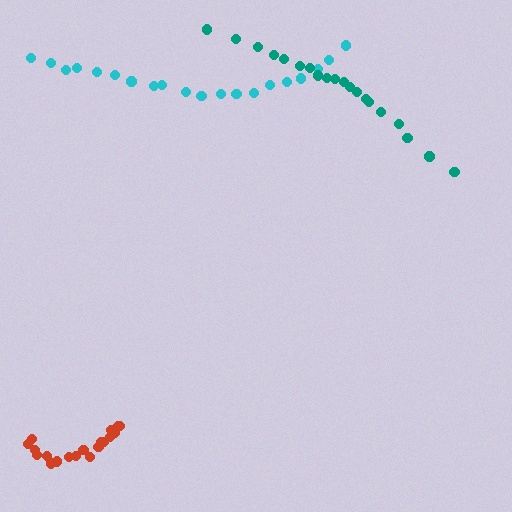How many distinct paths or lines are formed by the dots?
There are 3 distinct paths.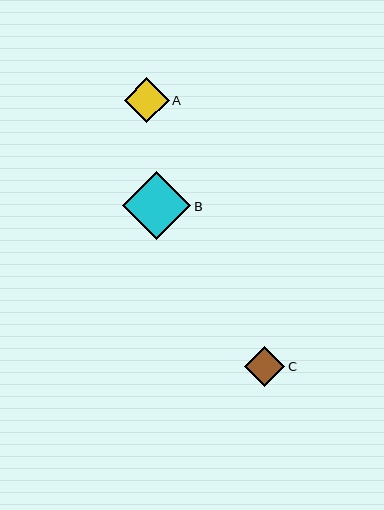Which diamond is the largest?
Diamond B is the largest with a size of approximately 69 pixels.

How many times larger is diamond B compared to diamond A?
Diamond B is approximately 1.5 times the size of diamond A.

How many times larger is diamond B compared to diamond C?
Diamond B is approximately 1.7 times the size of diamond C.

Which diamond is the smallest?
Diamond C is the smallest with a size of approximately 40 pixels.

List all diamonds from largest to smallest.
From largest to smallest: B, A, C.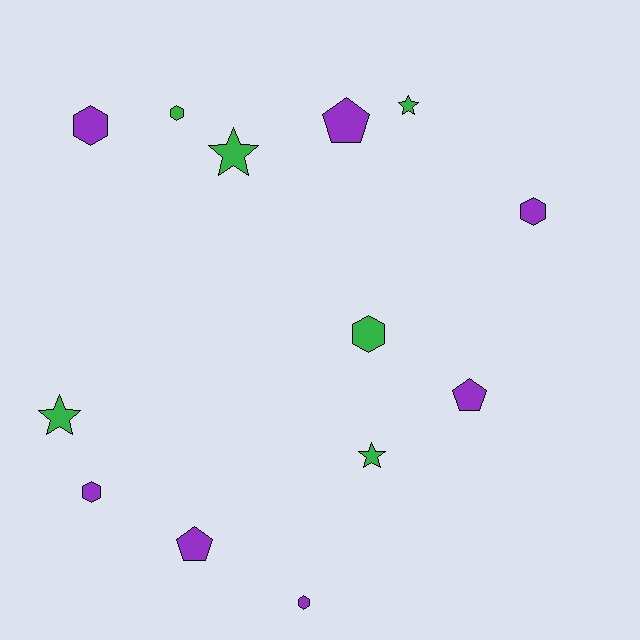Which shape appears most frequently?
Hexagon, with 6 objects.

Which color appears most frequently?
Purple, with 7 objects.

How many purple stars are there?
There are no purple stars.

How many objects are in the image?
There are 13 objects.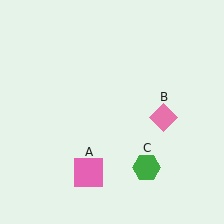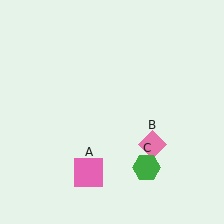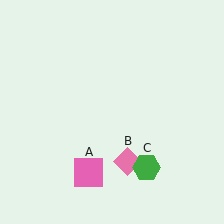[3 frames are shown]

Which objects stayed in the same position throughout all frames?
Pink square (object A) and green hexagon (object C) remained stationary.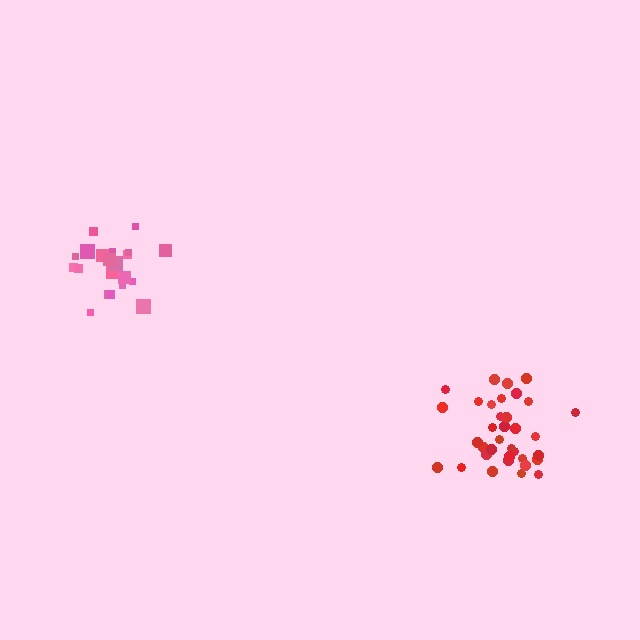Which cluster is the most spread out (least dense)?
Red.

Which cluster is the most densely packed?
Pink.